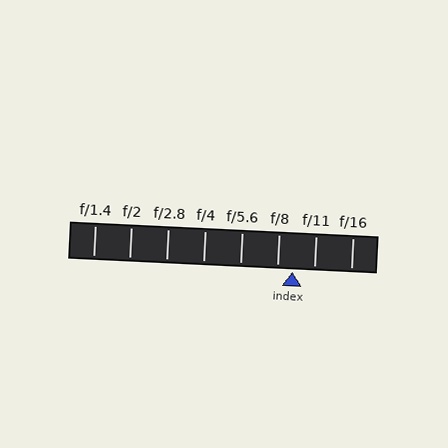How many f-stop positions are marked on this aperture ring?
There are 8 f-stop positions marked.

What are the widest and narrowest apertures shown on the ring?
The widest aperture shown is f/1.4 and the narrowest is f/16.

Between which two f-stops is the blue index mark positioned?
The index mark is between f/8 and f/11.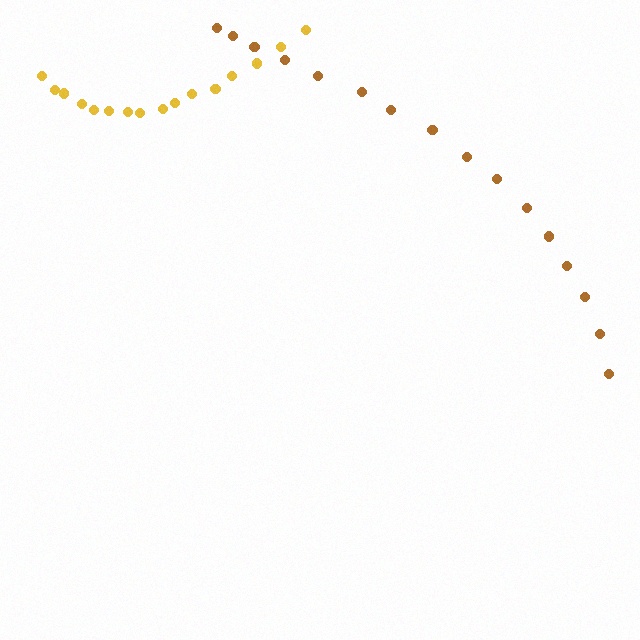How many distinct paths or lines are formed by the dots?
There are 2 distinct paths.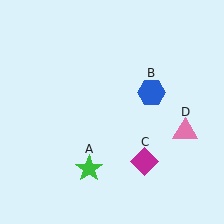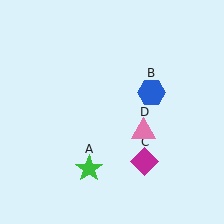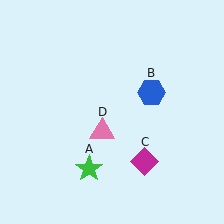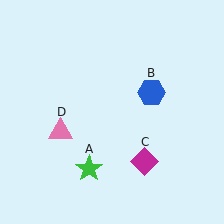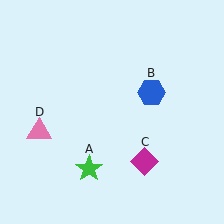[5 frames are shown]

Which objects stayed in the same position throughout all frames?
Green star (object A) and blue hexagon (object B) and magenta diamond (object C) remained stationary.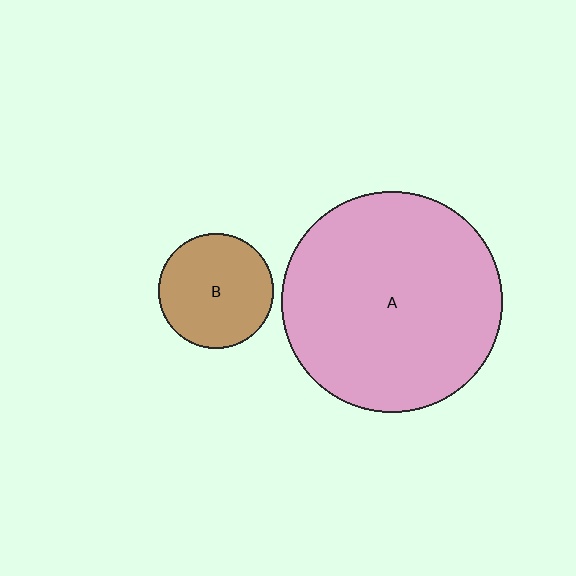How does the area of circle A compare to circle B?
Approximately 3.7 times.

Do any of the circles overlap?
No, none of the circles overlap.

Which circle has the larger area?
Circle A (pink).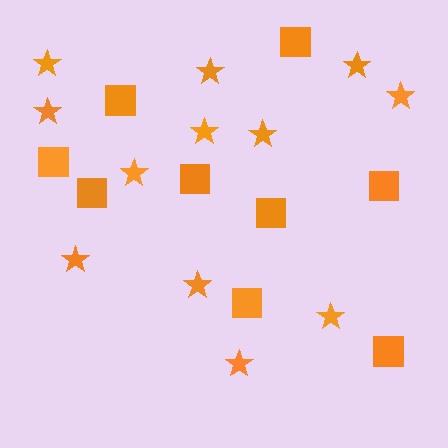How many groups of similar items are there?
There are 2 groups: one group of stars (12) and one group of squares (9).